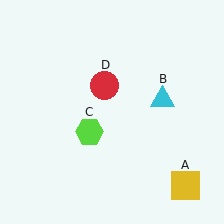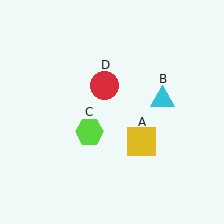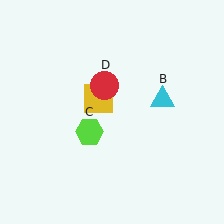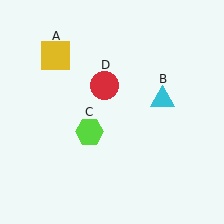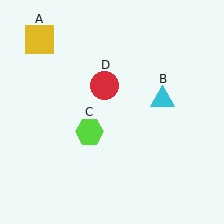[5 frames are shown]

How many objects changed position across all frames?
1 object changed position: yellow square (object A).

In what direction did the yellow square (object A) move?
The yellow square (object A) moved up and to the left.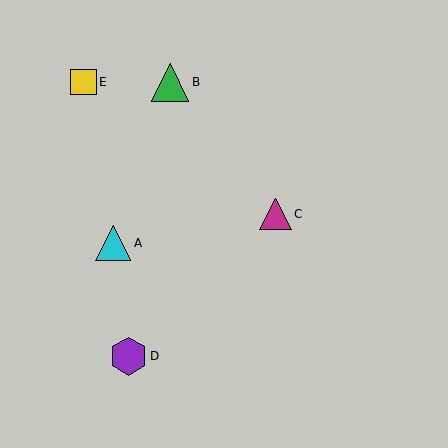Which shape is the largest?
The purple hexagon (labeled D) is the largest.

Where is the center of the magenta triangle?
The center of the magenta triangle is at (275, 214).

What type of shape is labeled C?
Shape C is a magenta triangle.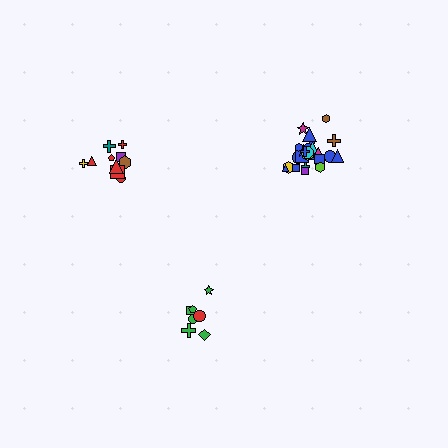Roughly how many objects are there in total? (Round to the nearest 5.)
Roughly 40 objects in total.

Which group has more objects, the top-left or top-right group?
The top-right group.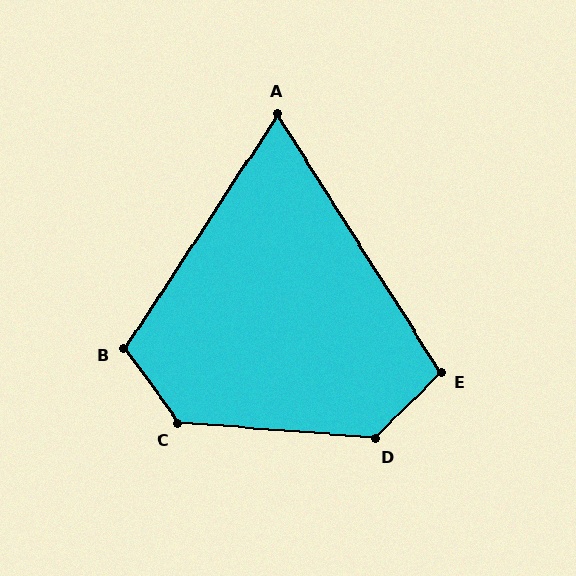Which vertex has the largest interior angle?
C, at approximately 130 degrees.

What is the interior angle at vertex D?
Approximately 130 degrees (obtuse).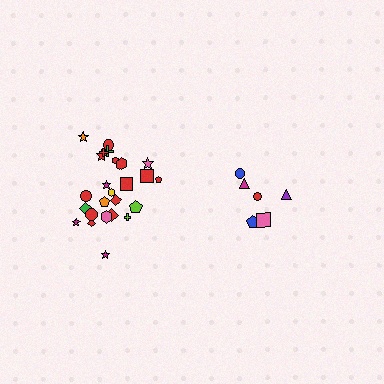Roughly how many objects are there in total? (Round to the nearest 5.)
Roughly 30 objects in total.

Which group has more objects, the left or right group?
The left group.